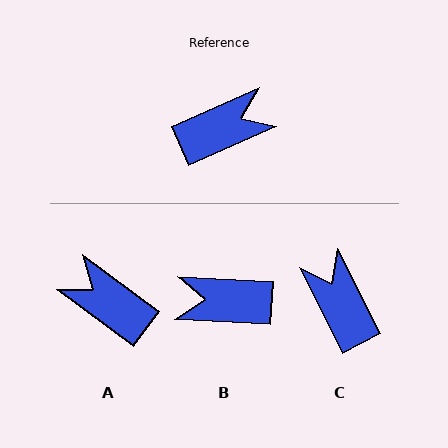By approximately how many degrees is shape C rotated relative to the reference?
Approximately 93 degrees counter-clockwise.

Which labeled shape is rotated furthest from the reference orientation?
B, about 153 degrees away.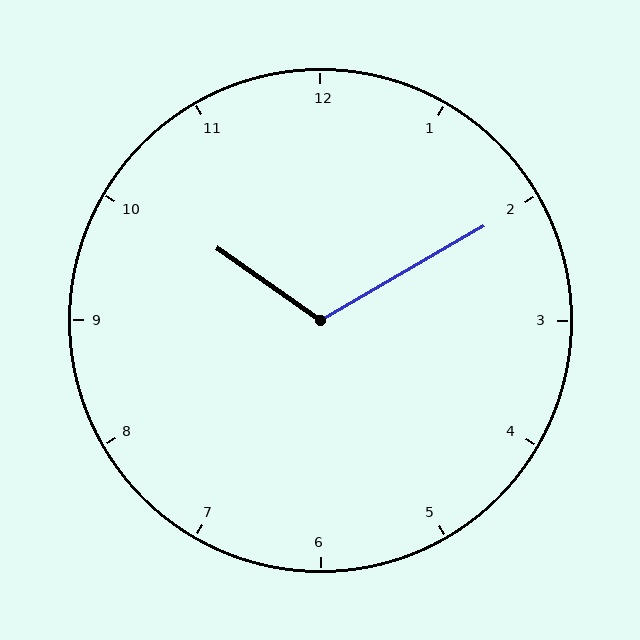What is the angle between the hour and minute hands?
Approximately 115 degrees.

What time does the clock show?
10:10.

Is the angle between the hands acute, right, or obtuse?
It is obtuse.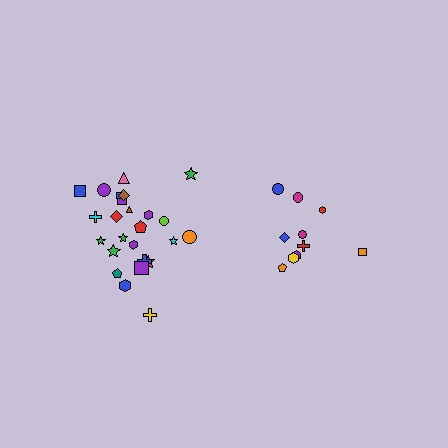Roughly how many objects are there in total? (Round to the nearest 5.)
Roughly 35 objects in total.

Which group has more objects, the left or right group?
The left group.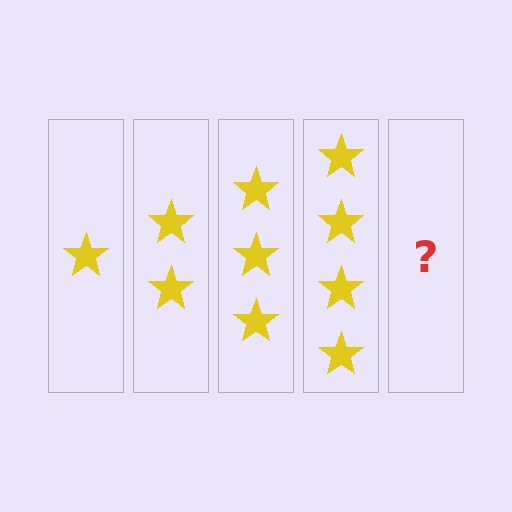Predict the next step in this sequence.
The next step is 5 stars.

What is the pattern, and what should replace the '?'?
The pattern is that each step adds one more star. The '?' should be 5 stars.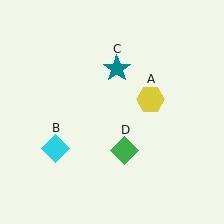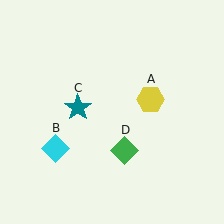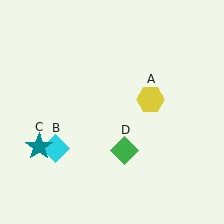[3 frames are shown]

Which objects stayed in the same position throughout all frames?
Yellow hexagon (object A) and cyan diamond (object B) and green diamond (object D) remained stationary.